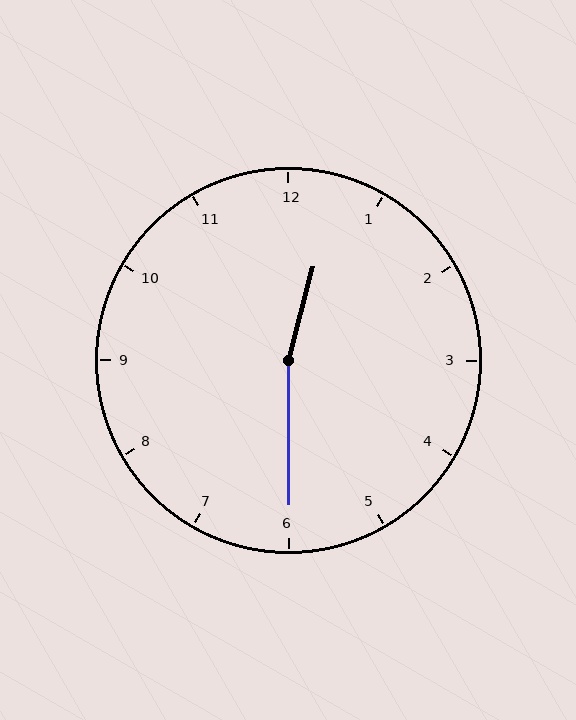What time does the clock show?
12:30.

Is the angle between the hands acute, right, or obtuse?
It is obtuse.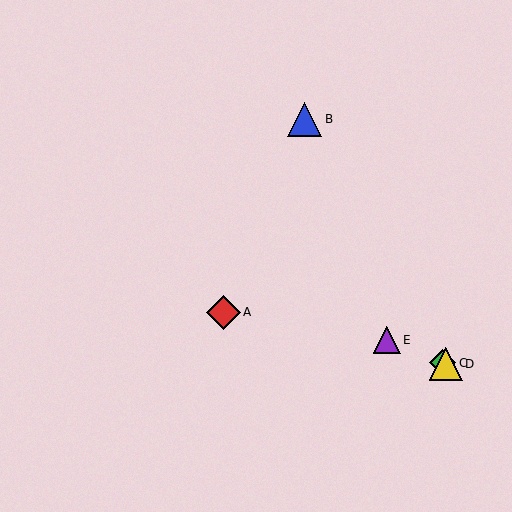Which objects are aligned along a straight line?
Objects C, D, E are aligned along a straight line.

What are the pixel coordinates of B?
Object B is at (305, 119).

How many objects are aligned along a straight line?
3 objects (C, D, E) are aligned along a straight line.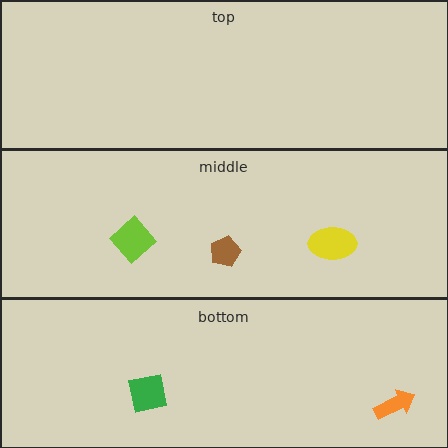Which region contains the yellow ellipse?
The middle region.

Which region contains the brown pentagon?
The middle region.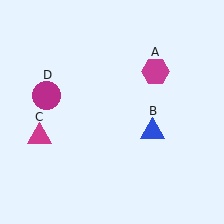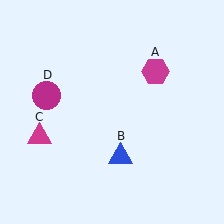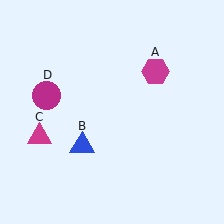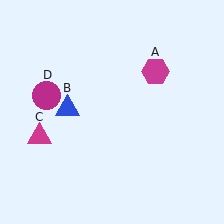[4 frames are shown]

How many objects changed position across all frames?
1 object changed position: blue triangle (object B).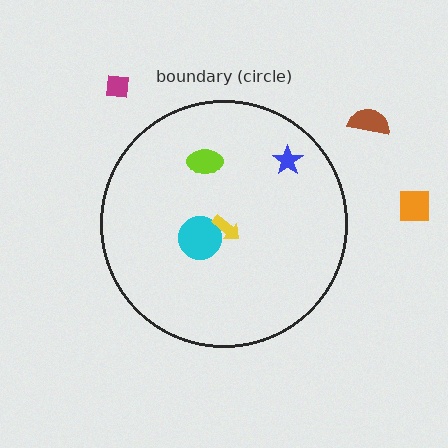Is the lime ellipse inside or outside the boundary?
Inside.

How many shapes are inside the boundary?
4 inside, 3 outside.